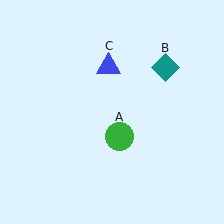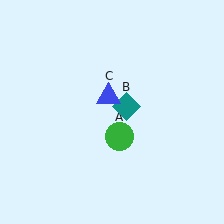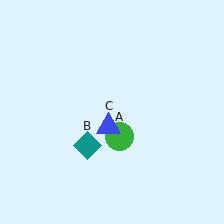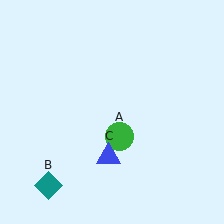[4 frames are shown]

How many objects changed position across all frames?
2 objects changed position: teal diamond (object B), blue triangle (object C).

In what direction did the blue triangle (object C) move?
The blue triangle (object C) moved down.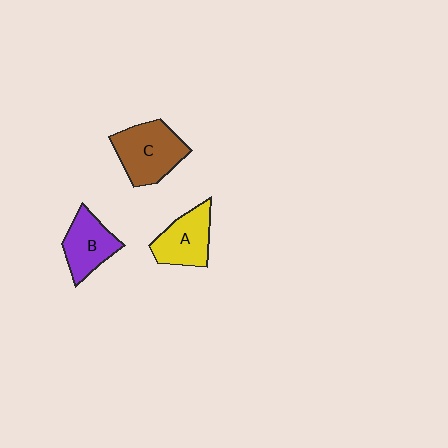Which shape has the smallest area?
Shape B (purple).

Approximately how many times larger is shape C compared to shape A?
Approximately 1.3 times.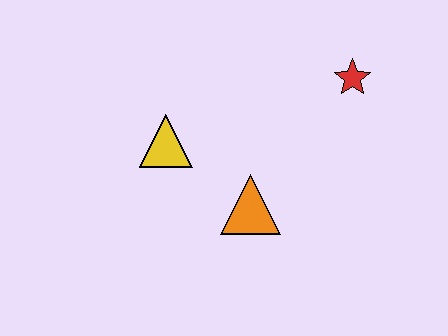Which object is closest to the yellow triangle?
The orange triangle is closest to the yellow triangle.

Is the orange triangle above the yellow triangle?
No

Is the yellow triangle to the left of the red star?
Yes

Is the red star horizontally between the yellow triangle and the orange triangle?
No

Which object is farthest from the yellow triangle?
The red star is farthest from the yellow triangle.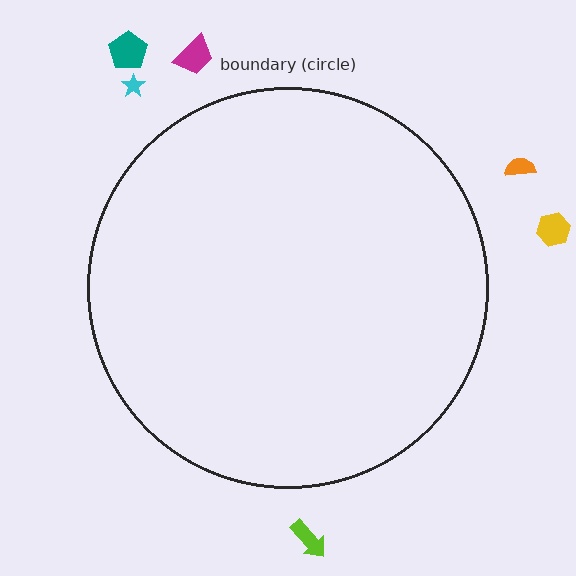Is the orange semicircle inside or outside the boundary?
Outside.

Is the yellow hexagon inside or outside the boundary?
Outside.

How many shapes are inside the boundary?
0 inside, 6 outside.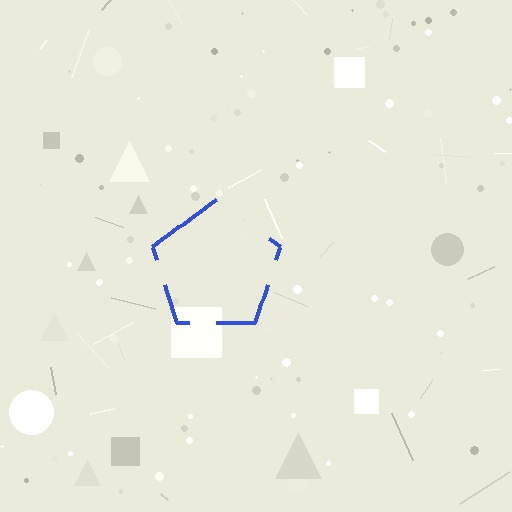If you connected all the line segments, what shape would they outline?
They would outline a pentagon.